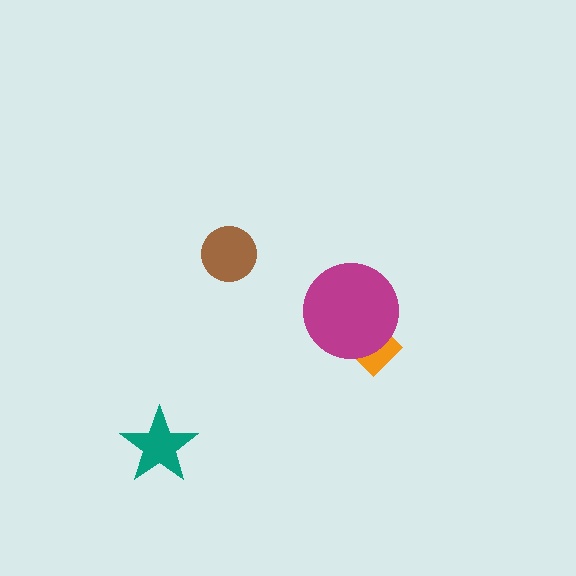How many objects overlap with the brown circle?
0 objects overlap with the brown circle.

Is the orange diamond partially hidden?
Yes, it is partially covered by another shape.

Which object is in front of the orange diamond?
The magenta circle is in front of the orange diamond.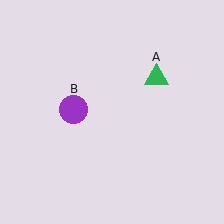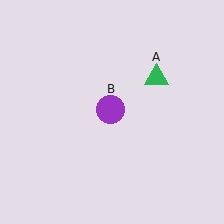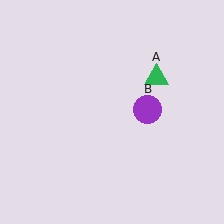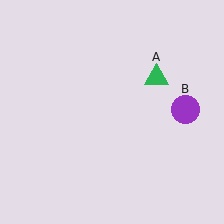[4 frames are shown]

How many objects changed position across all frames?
1 object changed position: purple circle (object B).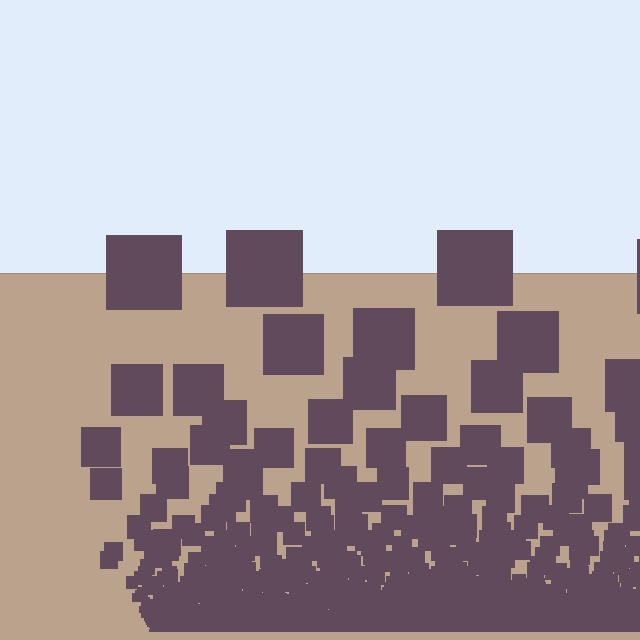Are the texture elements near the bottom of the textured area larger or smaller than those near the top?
Smaller. The gradient is inverted — elements near the bottom are smaller and denser.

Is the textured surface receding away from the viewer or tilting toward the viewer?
The surface appears to tilt toward the viewer. Texture elements get larger and sparser toward the top.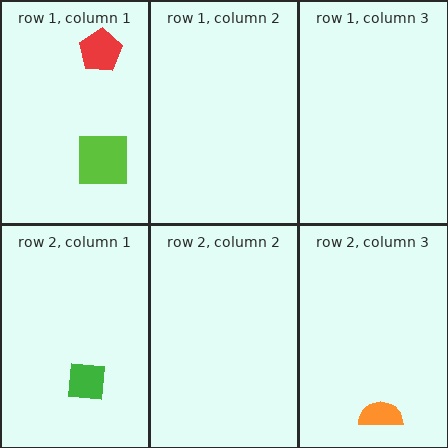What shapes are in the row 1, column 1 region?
The lime square, the red pentagon.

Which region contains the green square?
The row 2, column 1 region.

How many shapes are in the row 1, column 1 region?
2.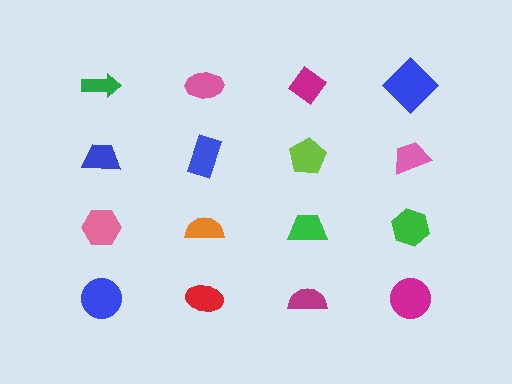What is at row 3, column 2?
An orange semicircle.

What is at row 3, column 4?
A green hexagon.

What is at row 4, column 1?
A blue circle.